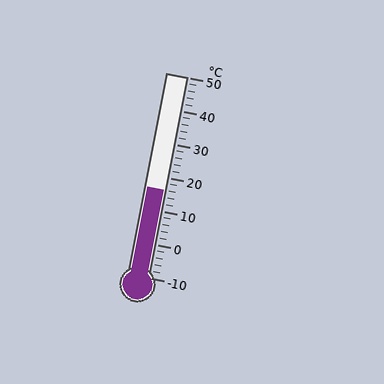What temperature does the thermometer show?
The thermometer shows approximately 16°C.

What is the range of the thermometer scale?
The thermometer scale ranges from -10°C to 50°C.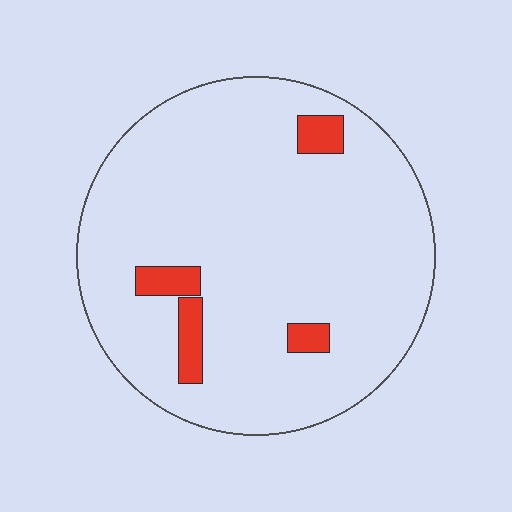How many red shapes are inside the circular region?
4.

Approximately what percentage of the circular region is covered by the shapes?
Approximately 5%.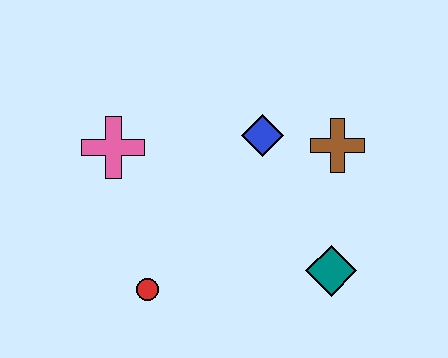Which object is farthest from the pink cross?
The teal diamond is farthest from the pink cross.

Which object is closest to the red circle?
The pink cross is closest to the red circle.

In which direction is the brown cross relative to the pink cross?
The brown cross is to the right of the pink cross.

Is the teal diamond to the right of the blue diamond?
Yes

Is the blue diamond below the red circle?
No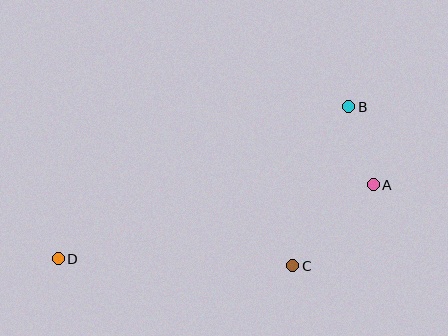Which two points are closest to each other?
Points A and B are closest to each other.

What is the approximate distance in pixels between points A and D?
The distance between A and D is approximately 323 pixels.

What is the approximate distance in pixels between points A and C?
The distance between A and C is approximately 114 pixels.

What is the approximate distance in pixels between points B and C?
The distance between B and C is approximately 169 pixels.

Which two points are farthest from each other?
Points B and D are farthest from each other.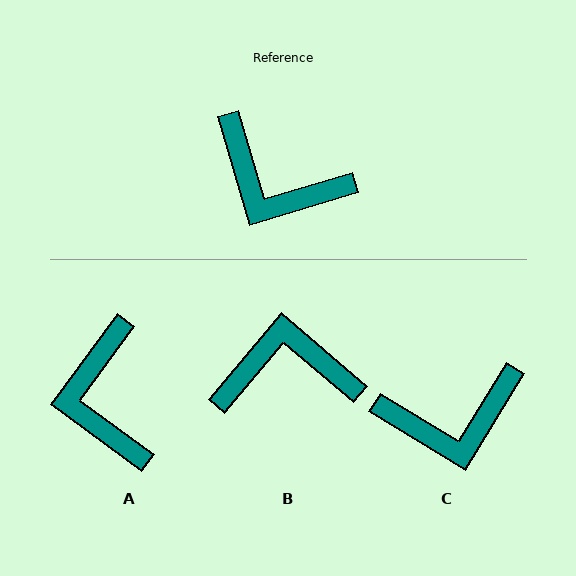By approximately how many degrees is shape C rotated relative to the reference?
Approximately 42 degrees counter-clockwise.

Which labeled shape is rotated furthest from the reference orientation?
B, about 147 degrees away.